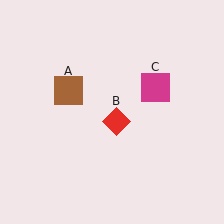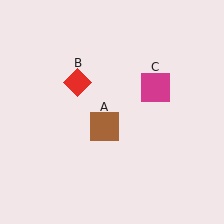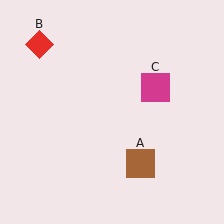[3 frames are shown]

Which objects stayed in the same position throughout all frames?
Magenta square (object C) remained stationary.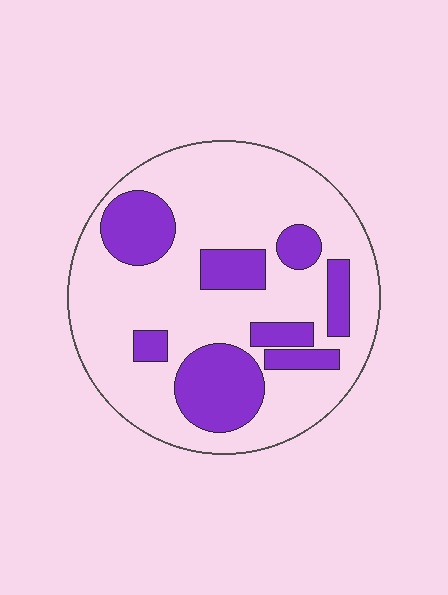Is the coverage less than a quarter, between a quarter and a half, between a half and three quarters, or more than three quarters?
Between a quarter and a half.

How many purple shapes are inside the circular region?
8.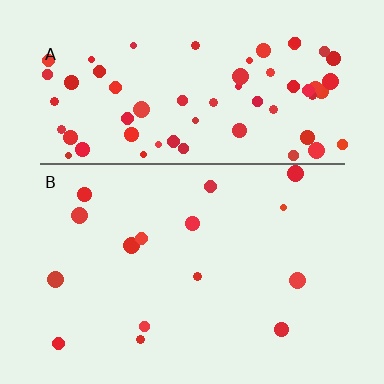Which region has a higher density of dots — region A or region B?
A (the top).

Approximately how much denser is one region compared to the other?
Approximately 4.6× — region A over region B.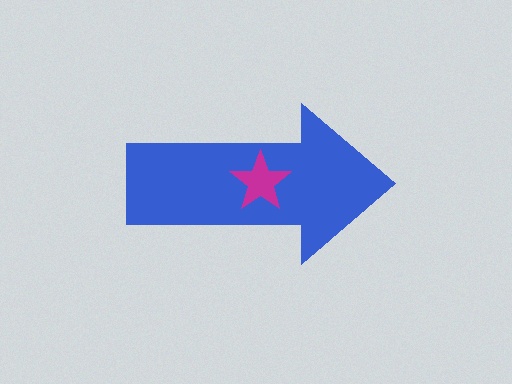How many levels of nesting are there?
2.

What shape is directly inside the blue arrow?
The magenta star.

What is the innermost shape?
The magenta star.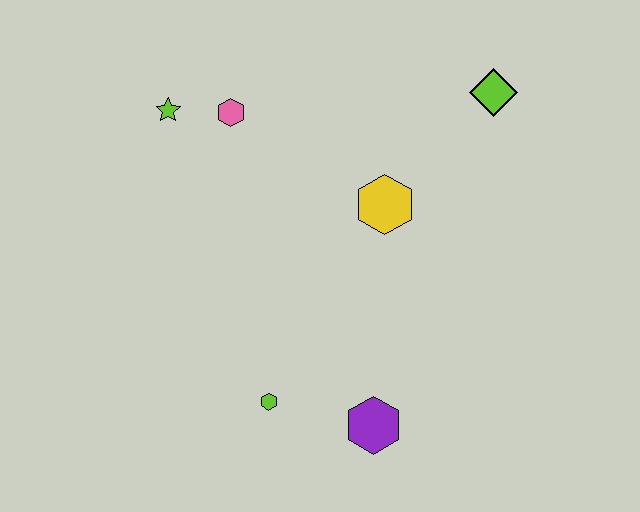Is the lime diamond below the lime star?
No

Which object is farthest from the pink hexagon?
The purple hexagon is farthest from the pink hexagon.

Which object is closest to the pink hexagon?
The lime star is closest to the pink hexagon.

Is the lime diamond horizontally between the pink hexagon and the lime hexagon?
No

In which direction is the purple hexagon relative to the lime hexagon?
The purple hexagon is to the right of the lime hexagon.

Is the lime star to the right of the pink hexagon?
No